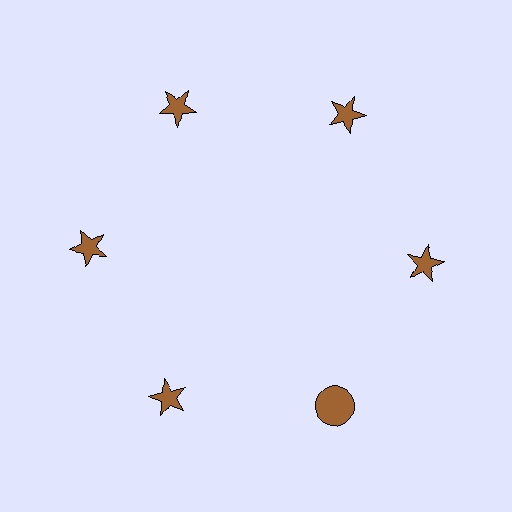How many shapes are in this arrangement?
There are 6 shapes arranged in a ring pattern.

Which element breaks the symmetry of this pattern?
The brown circle at roughly the 5 o'clock position breaks the symmetry. All other shapes are brown stars.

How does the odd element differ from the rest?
It has a different shape: circle instead of star.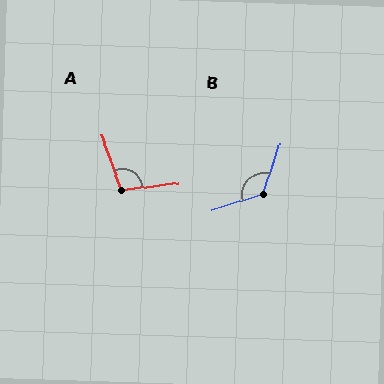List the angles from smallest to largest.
A (103°), B (125°).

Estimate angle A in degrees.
Approximately 103 degrees.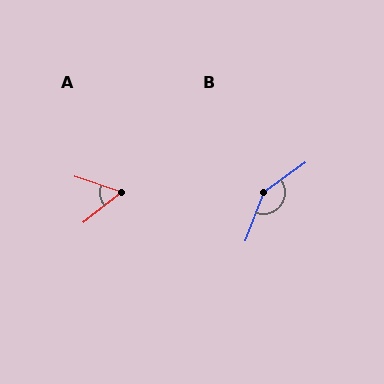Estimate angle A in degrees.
Approximately 57 degrees.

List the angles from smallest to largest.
A (57°), B (147°).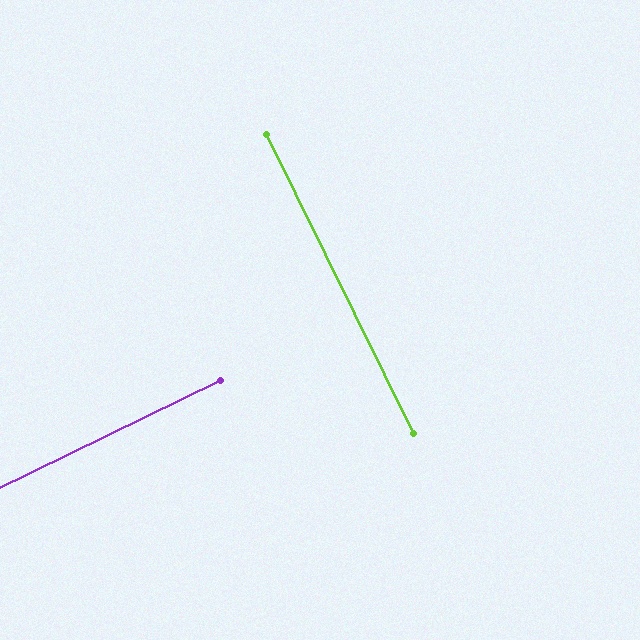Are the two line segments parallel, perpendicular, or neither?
Perpendicular — they meet at approximately 90°.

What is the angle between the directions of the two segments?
Approximately 90 degrees.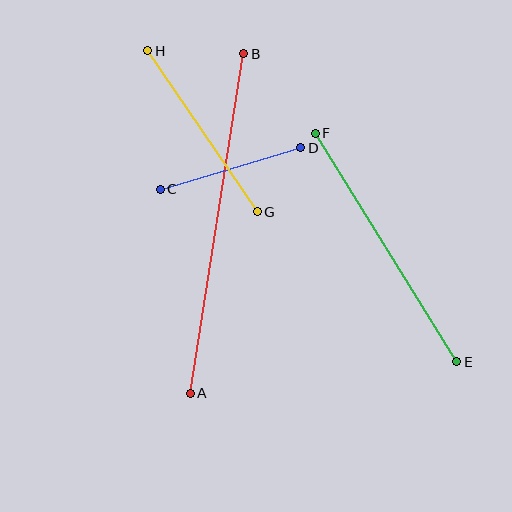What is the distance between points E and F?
The distance is approximately 269 pixels.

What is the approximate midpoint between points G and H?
The midpoint is at approximately (203, 131) pixels.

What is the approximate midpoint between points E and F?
The midpoint is at approximately (386, 247) pixels.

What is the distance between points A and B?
The distance is approximately 344 pixels.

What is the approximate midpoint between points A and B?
The midpoint is at approximately (217, 224) pixels.